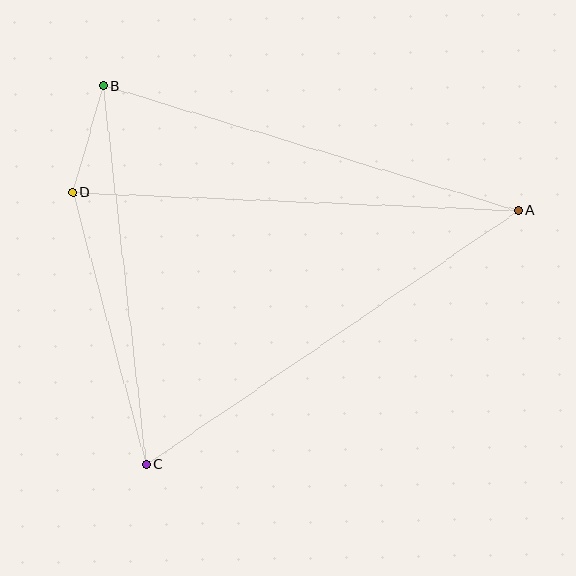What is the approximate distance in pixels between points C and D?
The distance between C and D is approximately 281 pixels.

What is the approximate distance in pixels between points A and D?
The distance between A and D is approximately 446 pixels.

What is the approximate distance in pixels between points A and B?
The distance between A and B is approximately 433 pixels.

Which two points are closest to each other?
Points B and D are closest to each other.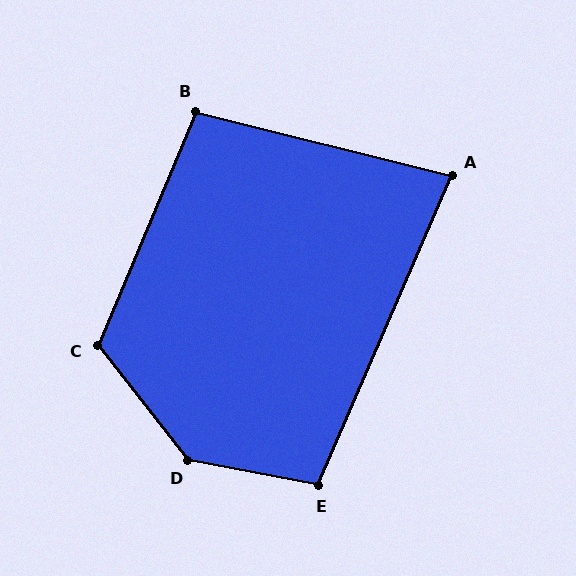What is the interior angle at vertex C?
Approximately 119 degrees (obtuse).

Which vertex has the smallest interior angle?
A, at approximately 81 degrees.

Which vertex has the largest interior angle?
D, at approximately 139 degrees.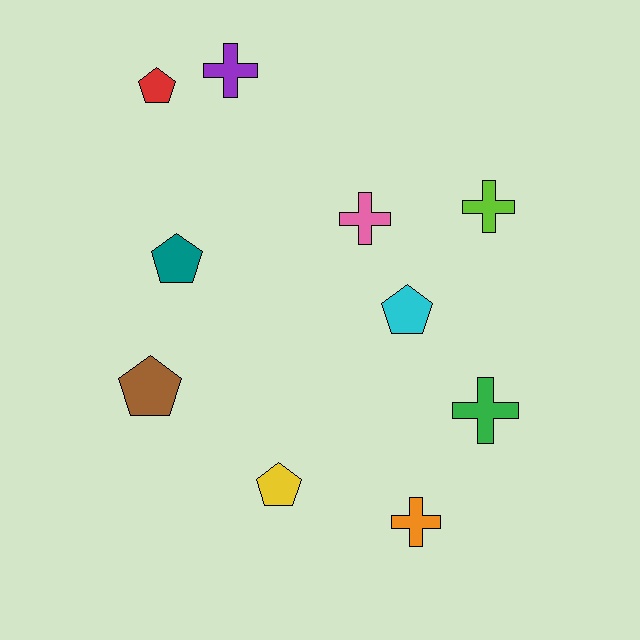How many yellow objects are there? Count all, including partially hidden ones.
There is 1 yellow object.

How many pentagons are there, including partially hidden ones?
There are 5 pentagons.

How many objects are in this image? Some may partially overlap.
There are 10 objects.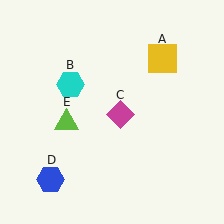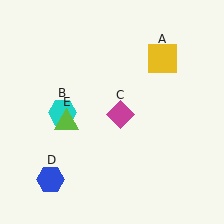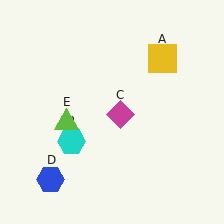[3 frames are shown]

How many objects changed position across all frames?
1 object changed position: cyan hexagon (object B).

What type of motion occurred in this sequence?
The cyan hexagon (object B) rotated counterclockwise around the center of the scene.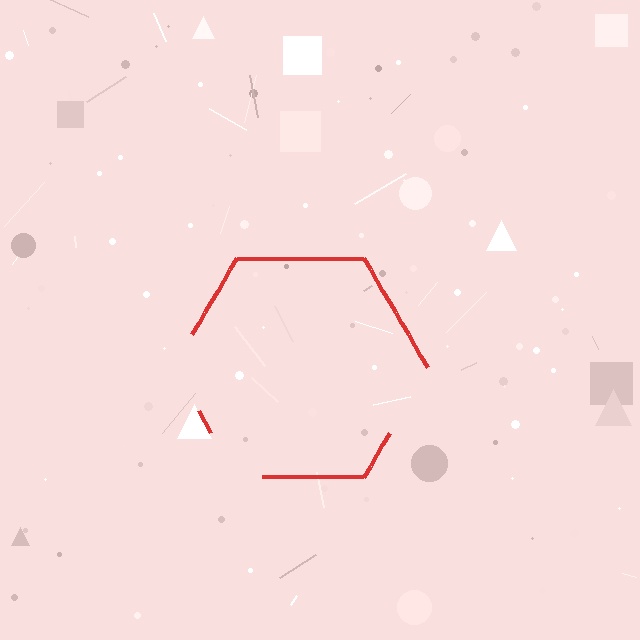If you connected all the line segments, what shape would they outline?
They would outline a hexagon.